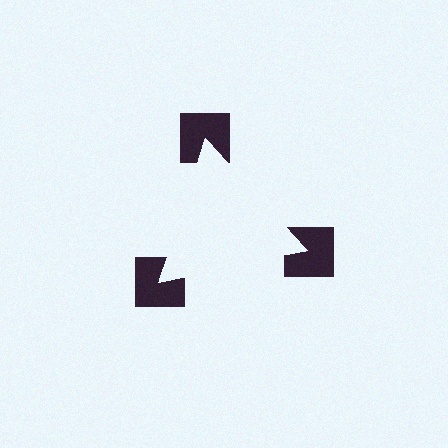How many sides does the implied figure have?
3 sides.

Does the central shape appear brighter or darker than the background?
It typically appears slightly brighter than the background, even though no actual brightness change is drawn.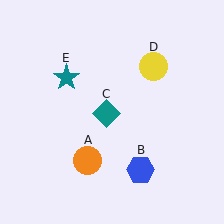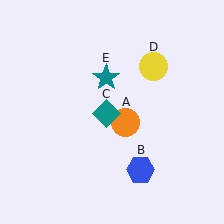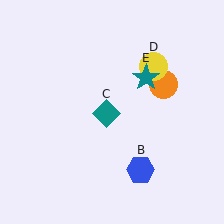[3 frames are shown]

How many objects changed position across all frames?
2 objects changed position: orange circle (object A), teal star (object E).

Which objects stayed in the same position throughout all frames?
Blue hexagon (object B) and teal diamond (object C) and yellow circle (object D) remained stationary.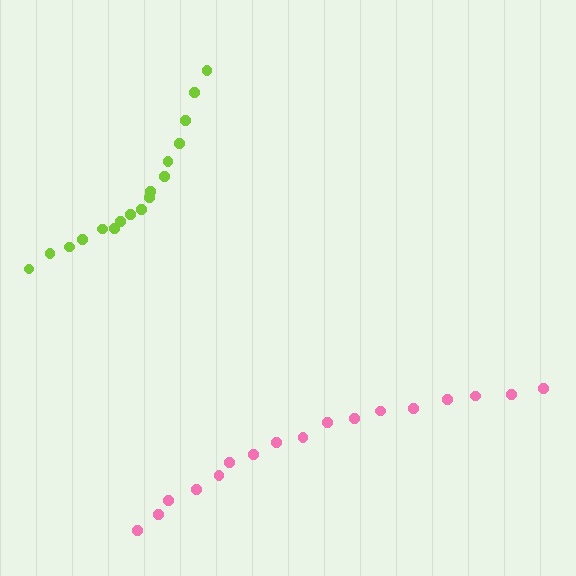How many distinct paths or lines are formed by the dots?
There are 2 distinct paths.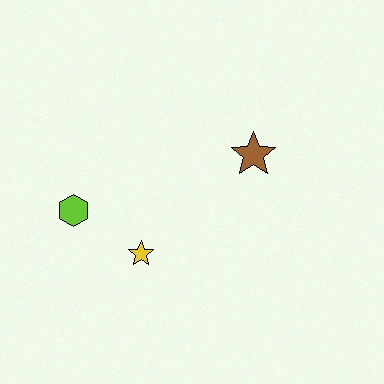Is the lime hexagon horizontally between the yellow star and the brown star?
No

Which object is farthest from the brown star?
The lime hexagon is farthest from the brown star.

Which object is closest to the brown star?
The yellow star is closest to the brown star.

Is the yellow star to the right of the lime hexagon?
Yes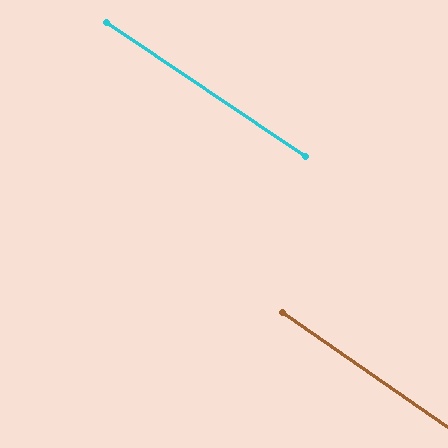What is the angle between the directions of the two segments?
Approximately 1 degree.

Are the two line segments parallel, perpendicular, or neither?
Parallel — their directions differ by only 0.8°.